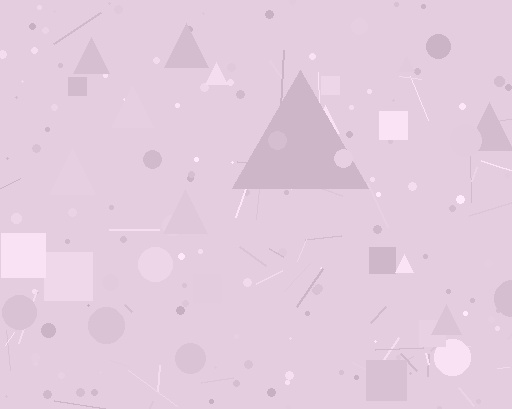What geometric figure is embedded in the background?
A triangle is embedded in the background.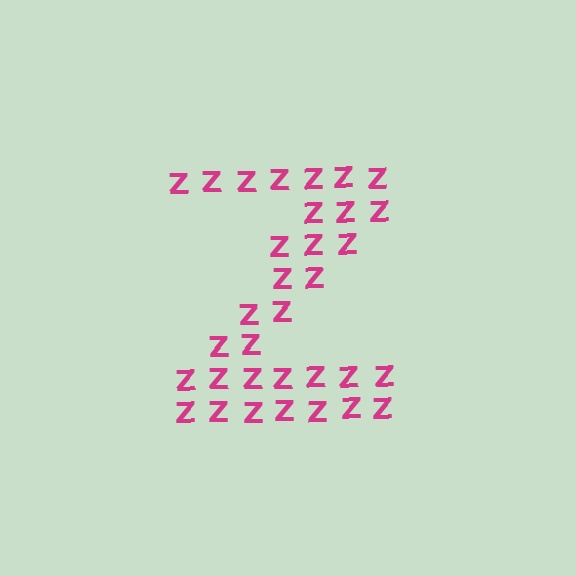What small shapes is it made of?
It is made of small letter Z's.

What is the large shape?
The large shape is the letter Z.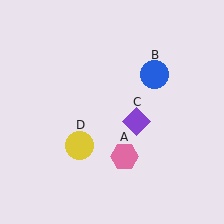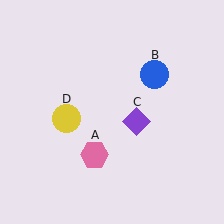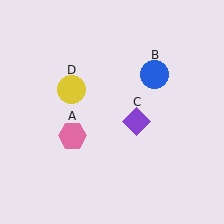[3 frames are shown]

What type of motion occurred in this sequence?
The pink hexagon (object A), yellow circle (object D) rotated clockwise around the center of the scene.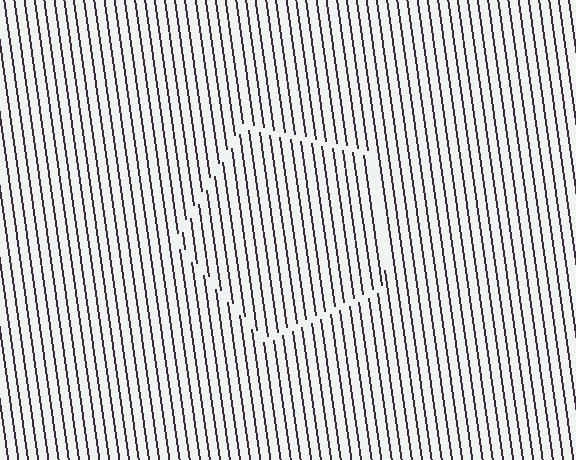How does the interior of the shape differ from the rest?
The interior of the shape contains the same grating, shifted by half a period — the contour is defined by the phase discontinuity where line-ends from the inner and outer gratings abut.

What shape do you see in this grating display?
An illusory pentagon. The interior of the shape contains the same grating, shifted by half a period — the contour is defined by the phase discontinuity where line-ends from the inner and outer gratings abut.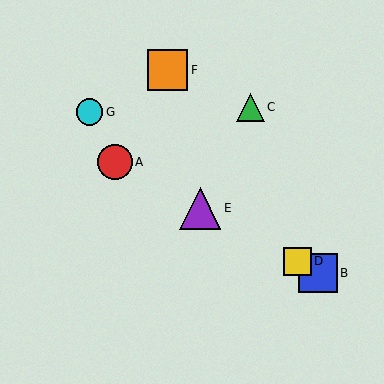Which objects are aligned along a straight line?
Objects A, B, D, E are aligned along a straight line.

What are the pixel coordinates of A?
Object A is at (115, 162).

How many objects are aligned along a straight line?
4 objects (A, B, D, E) are aligned along a straight line.